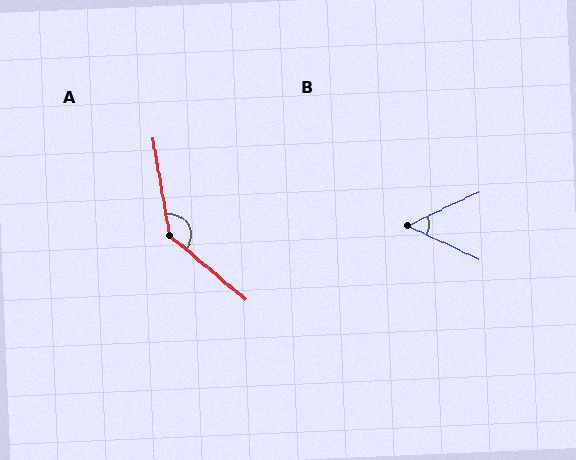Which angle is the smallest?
B, at approximately 50 degrees.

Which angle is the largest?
A, at approximately 140 degrees.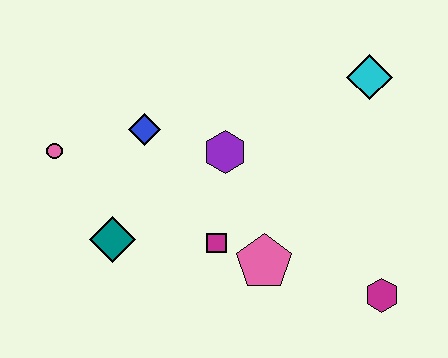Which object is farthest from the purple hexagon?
The magenta hexagon is farthest from the purple hexagon.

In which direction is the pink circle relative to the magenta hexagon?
The pink circle is to the left of the magenta hexagon.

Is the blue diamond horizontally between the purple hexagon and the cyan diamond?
No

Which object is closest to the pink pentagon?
The magenta square is closest to the pink pentagon.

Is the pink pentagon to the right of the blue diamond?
Yes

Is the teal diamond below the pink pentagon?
No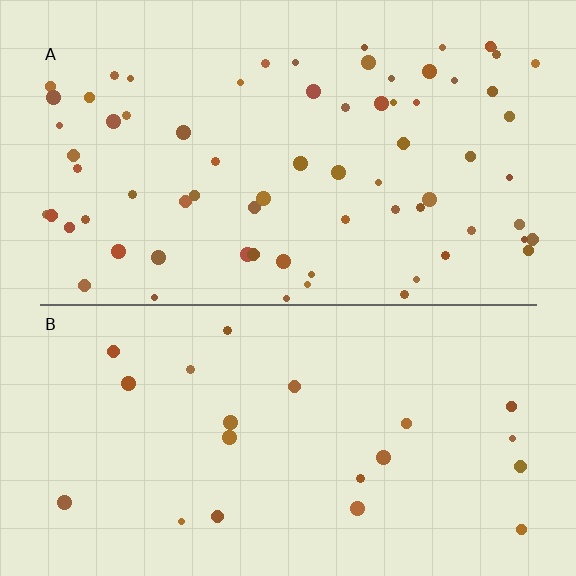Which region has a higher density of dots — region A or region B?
A (the top).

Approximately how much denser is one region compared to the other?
Approximately 3.3× — region A over region B.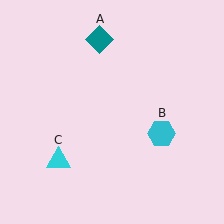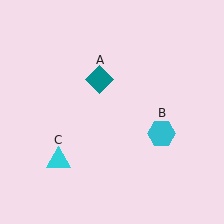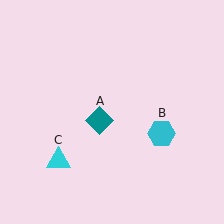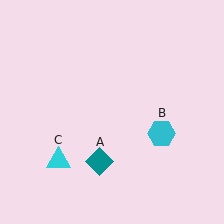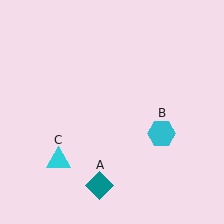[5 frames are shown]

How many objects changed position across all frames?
1 object changed position: teal diamond (object A).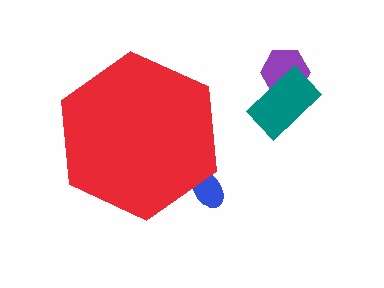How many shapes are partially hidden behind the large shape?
1 shape is partially hidden.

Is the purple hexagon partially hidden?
No, the purple hexagon is fully visible.